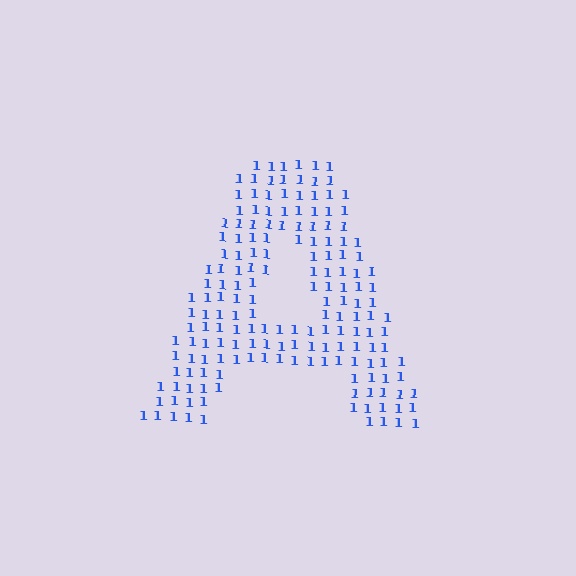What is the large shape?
The large shape is the letter A.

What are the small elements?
The small elements are digit 1's.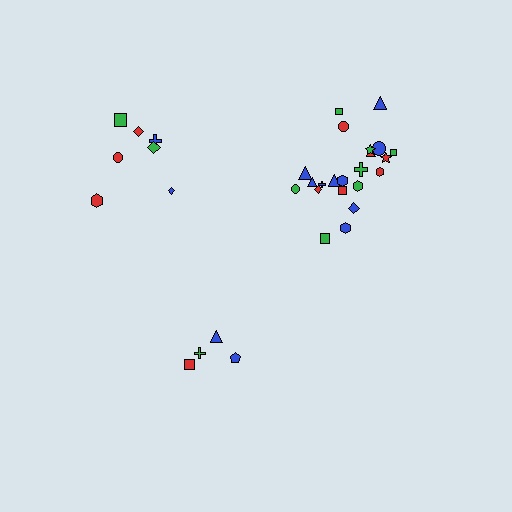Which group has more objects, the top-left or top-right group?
The top-right group.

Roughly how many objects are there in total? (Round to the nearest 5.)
Roughly 35 objects in total.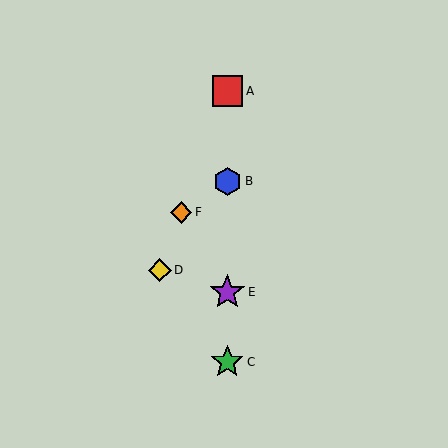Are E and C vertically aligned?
Yes, both are at x≈227.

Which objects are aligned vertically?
Objects A, B, C, E are aligned vertically.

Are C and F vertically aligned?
No, C is at x≈227 and F is at x≈181.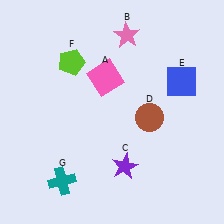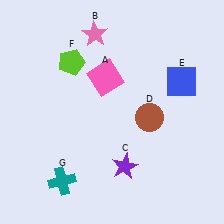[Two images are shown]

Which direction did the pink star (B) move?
The pink star (B) moved left.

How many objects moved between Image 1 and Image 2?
1 object moved between the two images.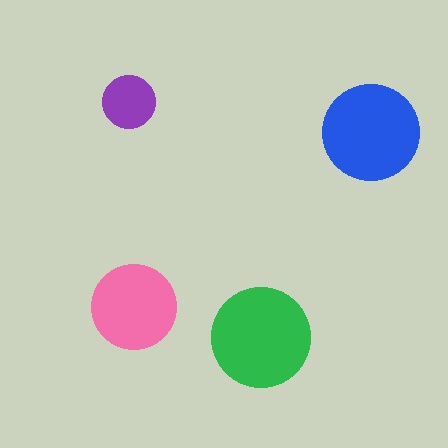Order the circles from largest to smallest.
the green one, the blue one, the pink one, the purple one.